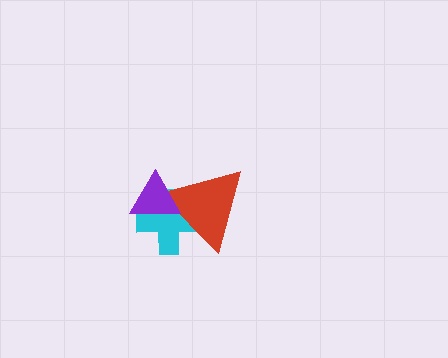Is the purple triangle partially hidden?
No, no other shape covers it.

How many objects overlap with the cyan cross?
2 objects overlap with the cyan cross.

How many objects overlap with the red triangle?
2 objects overlap with the red triangle.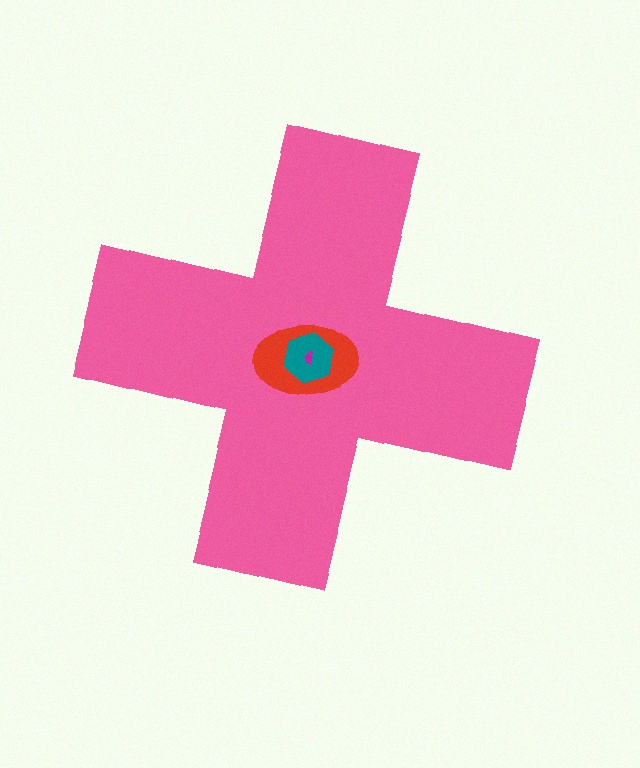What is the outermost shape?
The pink cross.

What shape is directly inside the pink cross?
The red ellipse.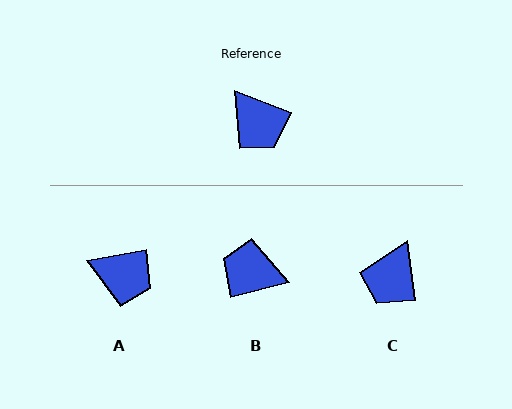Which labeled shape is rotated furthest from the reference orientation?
B, about 145 degrees away.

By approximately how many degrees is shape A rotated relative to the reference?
Approximately 31 degrees counter-clockwise.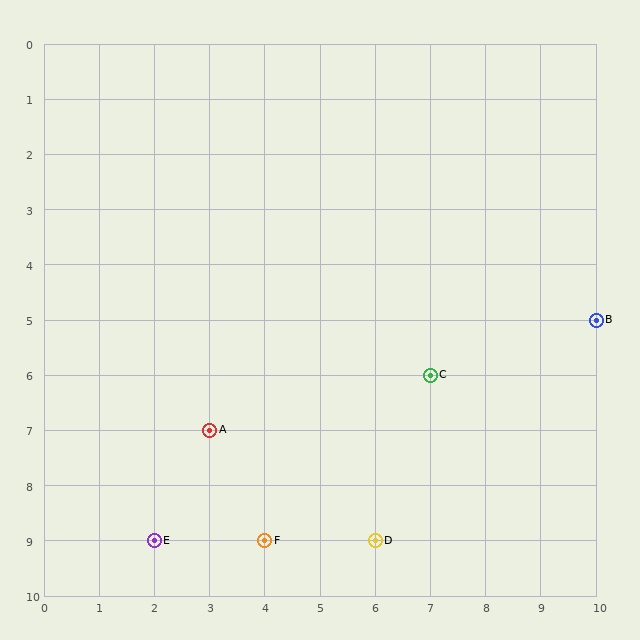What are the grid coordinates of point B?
Point B is at grid coordinates (10, 5).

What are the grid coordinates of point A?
Point A is at grid coordinates (3, 7).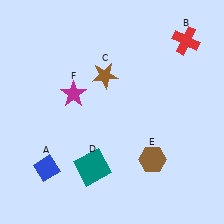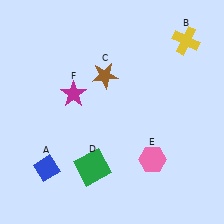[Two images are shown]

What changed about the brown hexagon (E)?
In Image 1, E is brown. In Image 2, it changed to pink.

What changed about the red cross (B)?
In Image 1, B is red. In Image 2, it changed to yellow.